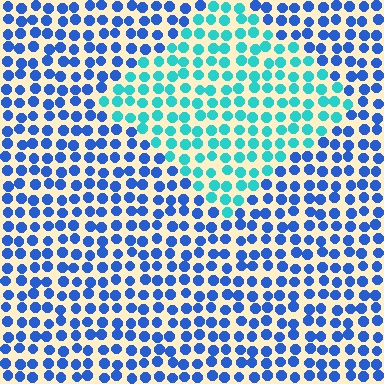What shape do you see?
I see a diamond.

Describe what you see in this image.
The image is filled with small blue elements in a uniform arrangement. A diamond-shaped region is visible where the elements are tinted to a slightly different hue, forming a subtle color boundary.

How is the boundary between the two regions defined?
The boundary is defined purely by a slight shift in hue (about 43 degrees). Spacing, size, and orientation are identical on both sides.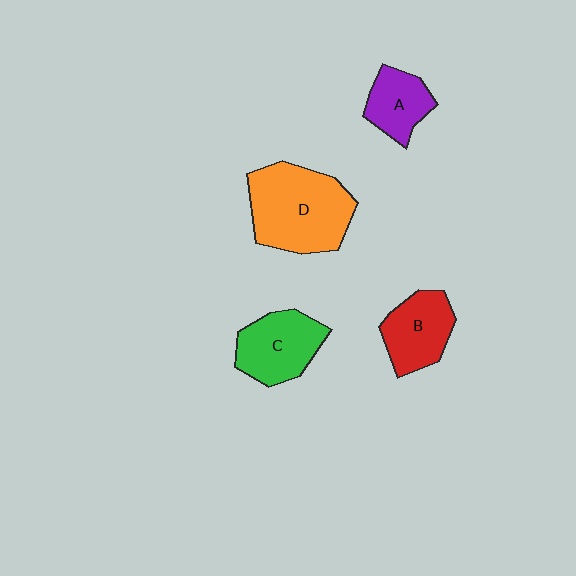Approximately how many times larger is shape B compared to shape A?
Approximately 1.2 times.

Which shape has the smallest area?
Shape A (purple).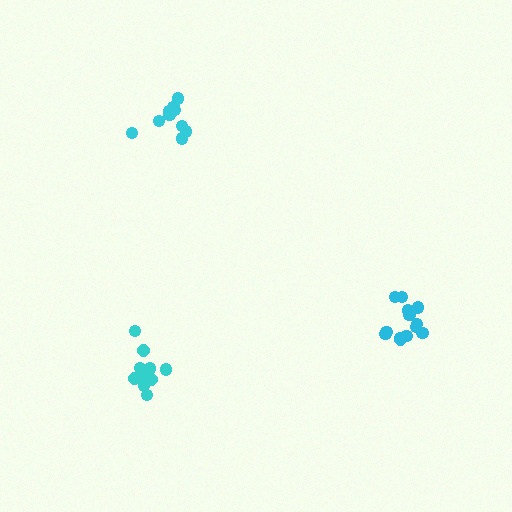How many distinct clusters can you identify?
There are 3 distinct clusters.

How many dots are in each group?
Group 1: 13 dots, Group 2: 12 dots, Group 3: 10 dots (35 total).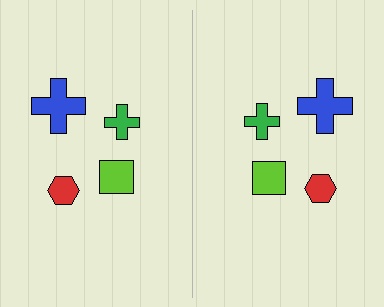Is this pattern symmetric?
Yes, this pattern has bilateral (reflection) symmetry.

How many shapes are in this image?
There are 8 shapes in this image.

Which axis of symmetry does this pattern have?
The pattern has a vertical axis of symmetry running through the center of the image.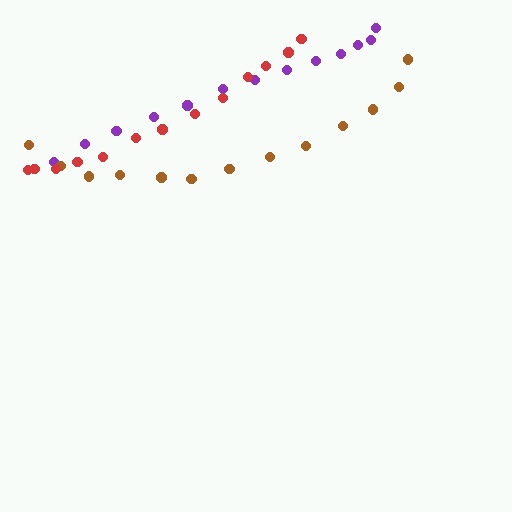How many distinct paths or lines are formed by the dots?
There are 3 distinct paths.